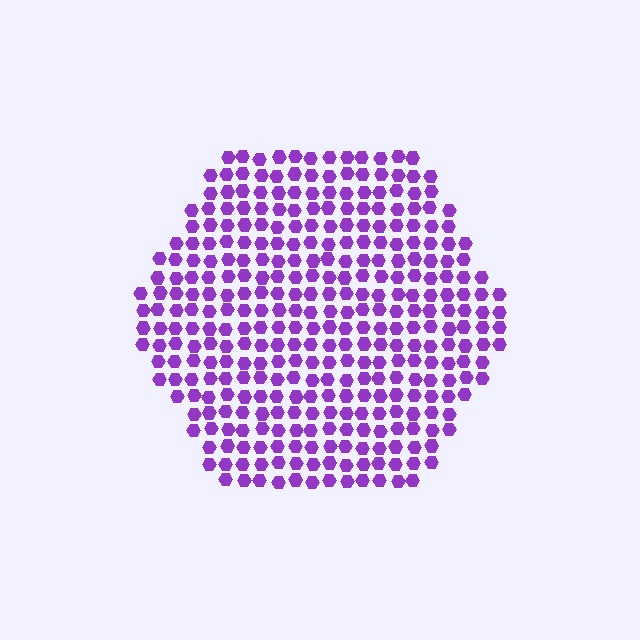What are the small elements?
The small elements are hexagons.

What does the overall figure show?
The overall figure shows a hexagon.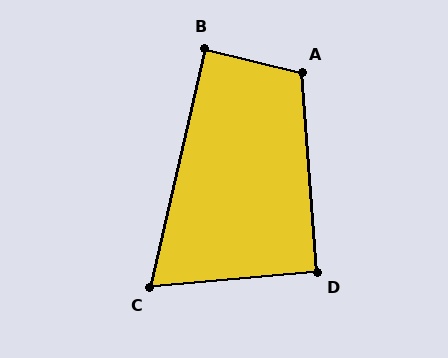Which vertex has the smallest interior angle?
C, at approximately 72 degrees.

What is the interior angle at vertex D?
Approximately 91 degrees (approximately right).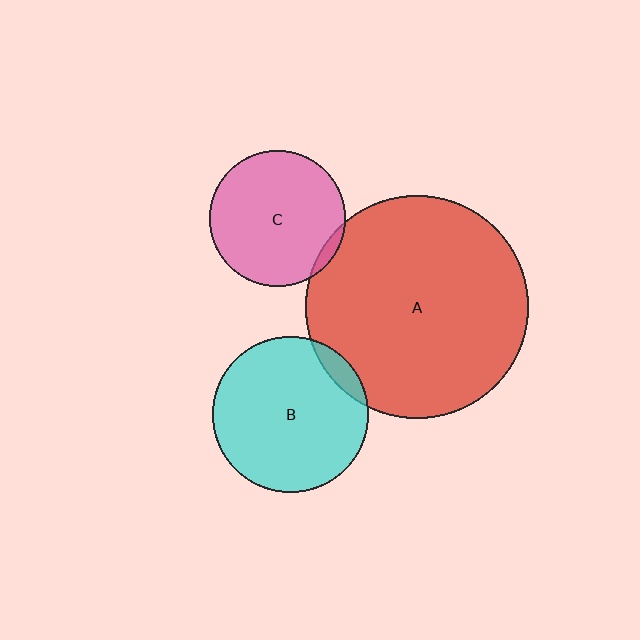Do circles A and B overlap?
Yes.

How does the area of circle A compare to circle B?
Approximately 2.0 times.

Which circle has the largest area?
Circle A (red).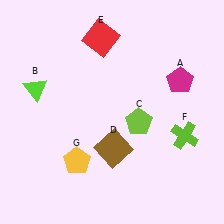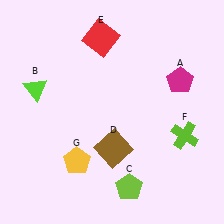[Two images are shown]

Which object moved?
The lime pentagon (C) moved down.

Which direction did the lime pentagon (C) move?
The lime pentagon (C) moved down.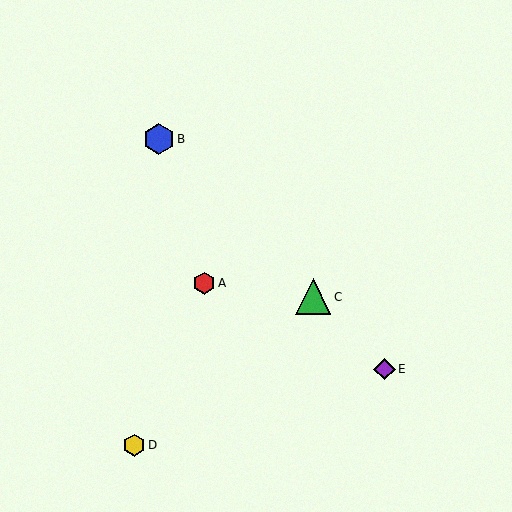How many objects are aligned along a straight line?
3 objects (B, C, E) are aligned along a straight line.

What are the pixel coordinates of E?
Object E is at (384, 369).